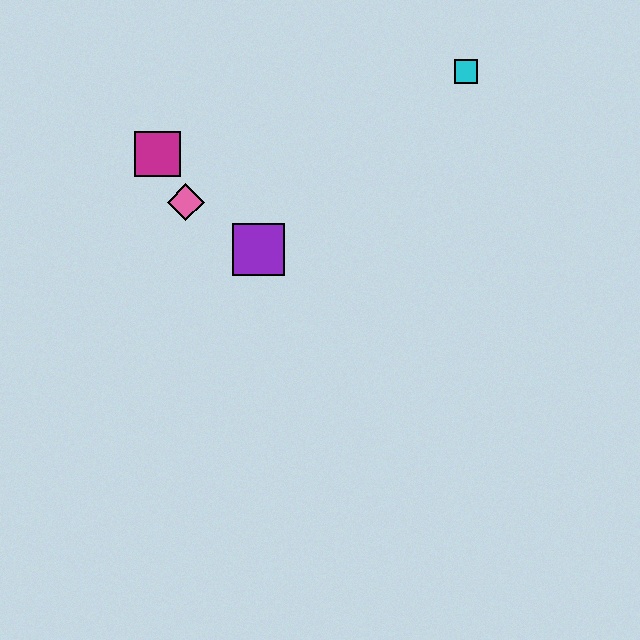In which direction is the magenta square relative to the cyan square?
The magenta square is to the left of the cyan square.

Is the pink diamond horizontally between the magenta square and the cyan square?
Yes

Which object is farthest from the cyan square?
The magenta square is farthest from the cyan square.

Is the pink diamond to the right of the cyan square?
No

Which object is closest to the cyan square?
The purple square is closest to the cyan square.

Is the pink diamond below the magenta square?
Yes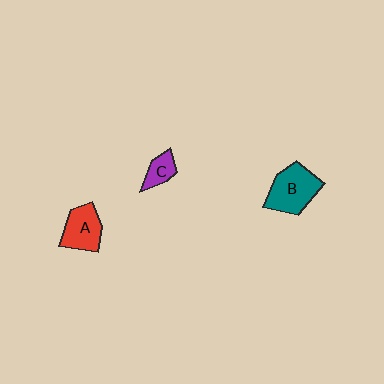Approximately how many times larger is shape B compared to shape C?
Approximately 2.3 times.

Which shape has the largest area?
Shape B (teal).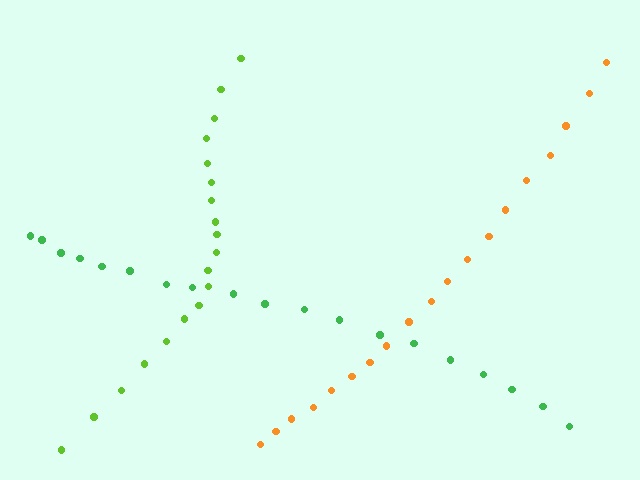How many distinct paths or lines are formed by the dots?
There are 3 distinct paths.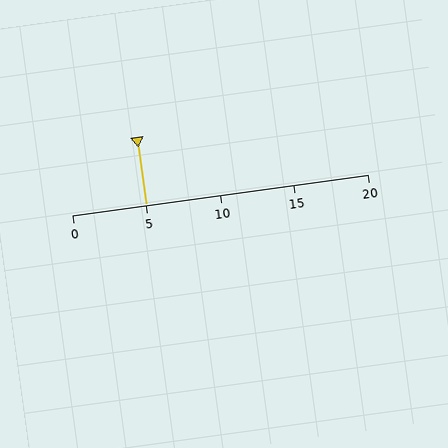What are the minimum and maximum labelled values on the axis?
The axis runs from 0 to 20.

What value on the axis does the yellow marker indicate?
The marker indicates approximately 5.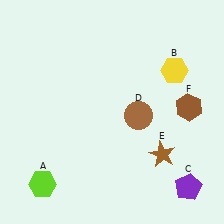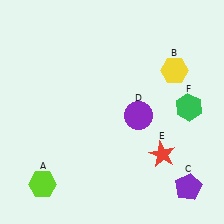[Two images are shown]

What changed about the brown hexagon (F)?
In Image 1, F is brown. In Image 2, it changed to green.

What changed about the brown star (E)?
In Image 1, E is brown. In Image 2, it changed to red.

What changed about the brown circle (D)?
In Image 1, D is brown. In Image 2, it changed to purple.